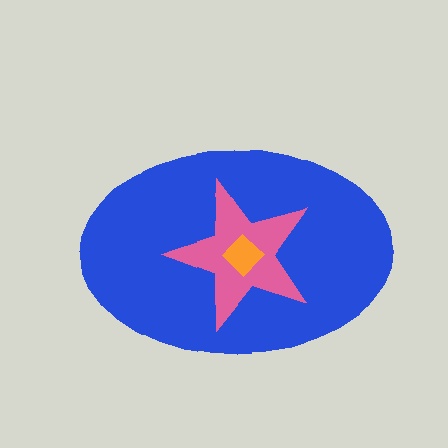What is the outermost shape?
The blue ellipse.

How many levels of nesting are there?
3.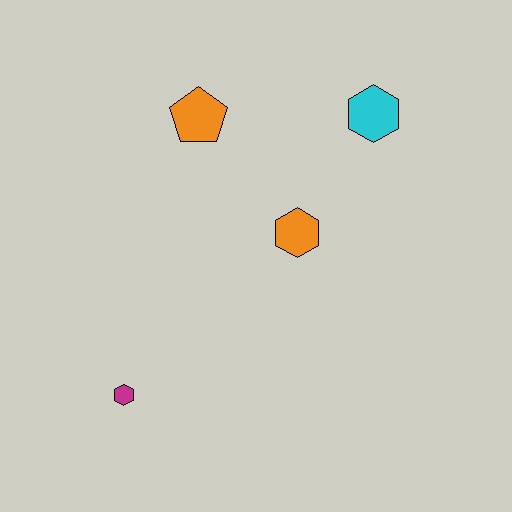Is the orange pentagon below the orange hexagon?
No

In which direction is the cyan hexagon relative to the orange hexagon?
The cyan hexagon is above the orange hexagon.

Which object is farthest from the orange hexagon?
The magenta hexagon is farthest from the orange hexagon.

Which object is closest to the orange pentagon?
The orange hexagon is closest to the orange pentagon.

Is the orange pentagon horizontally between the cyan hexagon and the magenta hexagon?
Yes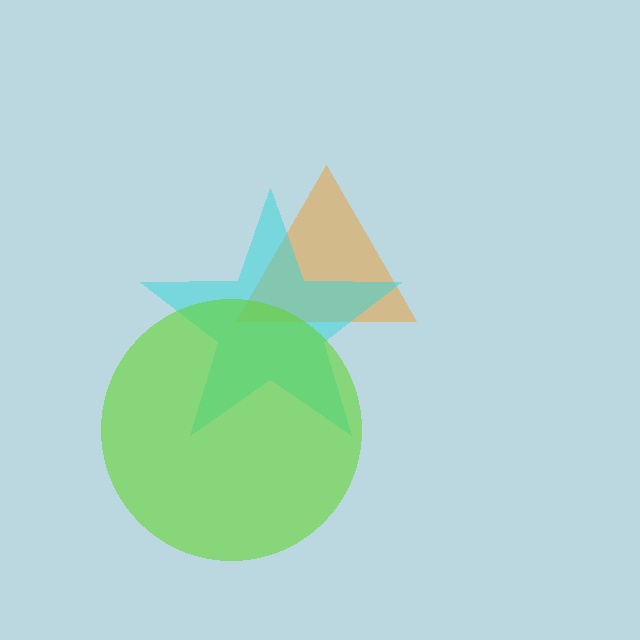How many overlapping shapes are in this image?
There are 3 overlapping shapes in the image.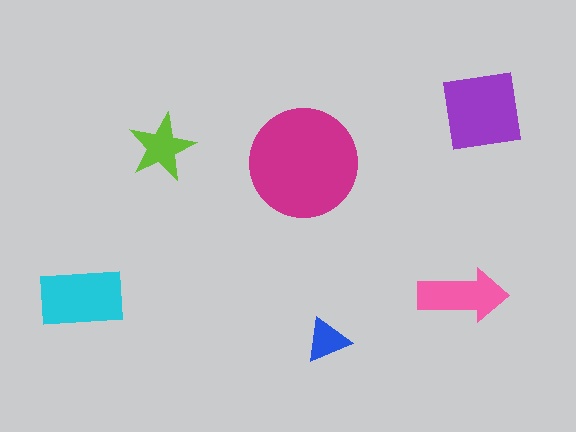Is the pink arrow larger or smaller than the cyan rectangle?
Smaller.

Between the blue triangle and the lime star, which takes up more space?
The lime star.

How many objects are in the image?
There are 6 objects in the image.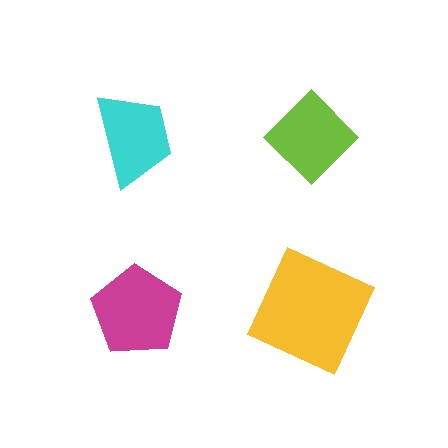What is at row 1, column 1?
A cyan trapezoid.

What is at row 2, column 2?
A yellow square.